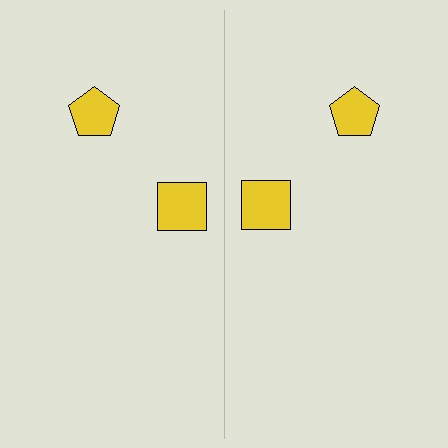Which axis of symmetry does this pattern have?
The pattern has a vertical axis of symmetry running through the center of the image.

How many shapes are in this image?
There are 4 shapes in this image.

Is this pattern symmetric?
Yes, this pattern has bilateral (reflection) symmetry.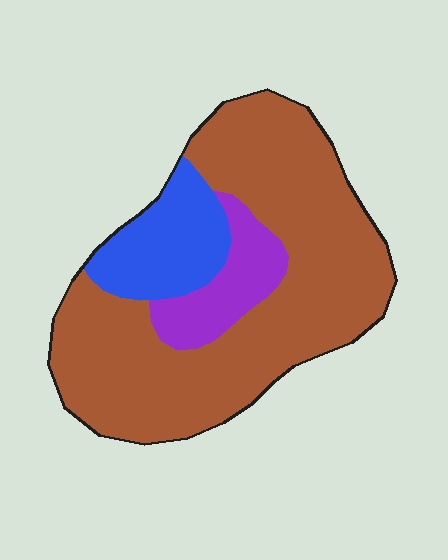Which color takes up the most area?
Brown, at roughly 70%.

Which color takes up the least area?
Purple, at roughly 10%.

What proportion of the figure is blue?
Blue covers around 15% of the figure.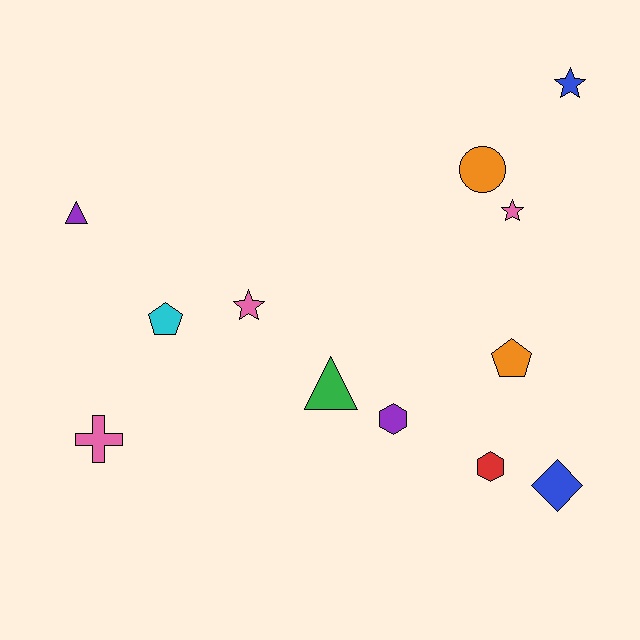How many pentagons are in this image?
There are 2 pentagons.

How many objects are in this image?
There are 12 objects.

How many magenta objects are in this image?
There are no magenta objects.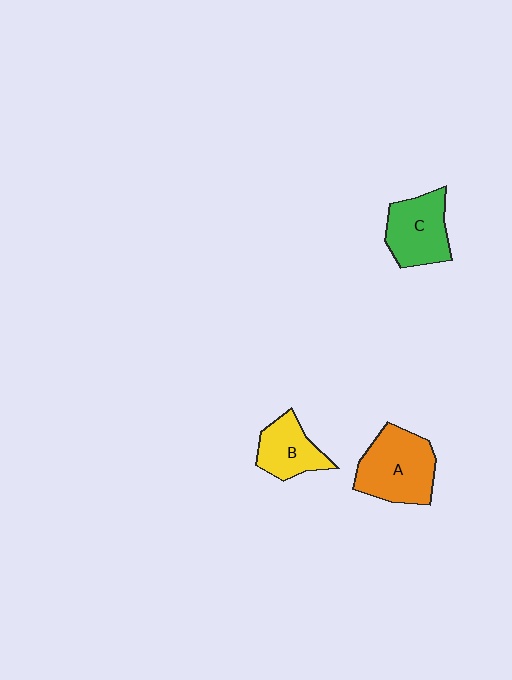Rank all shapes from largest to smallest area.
From largest to smallest: A (orange), C (green), B (yellow).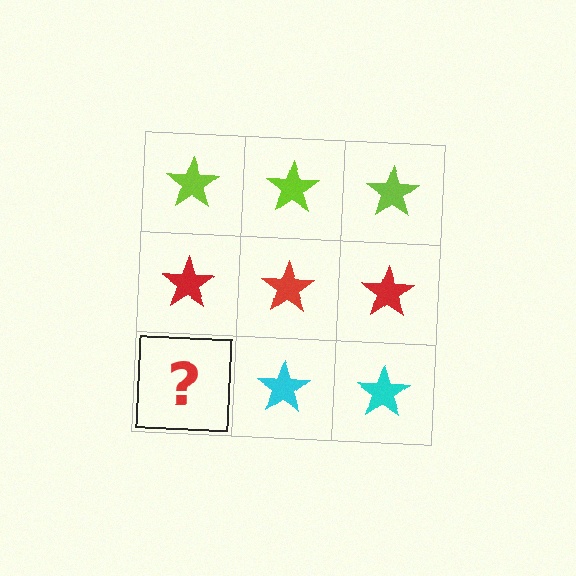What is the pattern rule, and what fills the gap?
The rule is that each row has a consistent color. The gap should be filled with a cyan star.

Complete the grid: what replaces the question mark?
The question mark should be replaced with a cyan star.